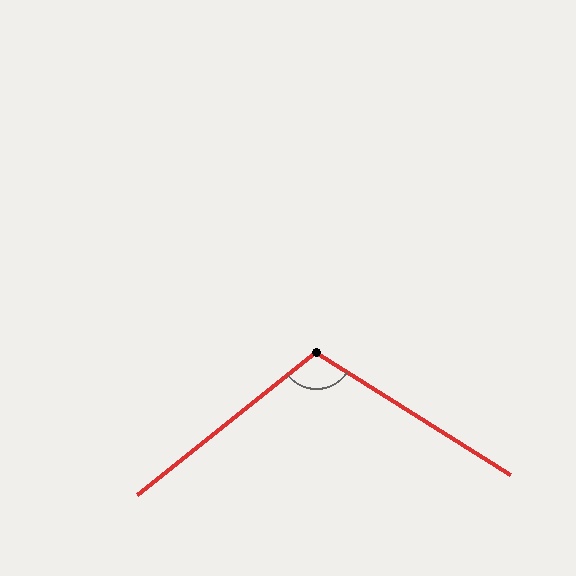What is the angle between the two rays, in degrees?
Approximately 109 degrees.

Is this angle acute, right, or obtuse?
It is obtuse.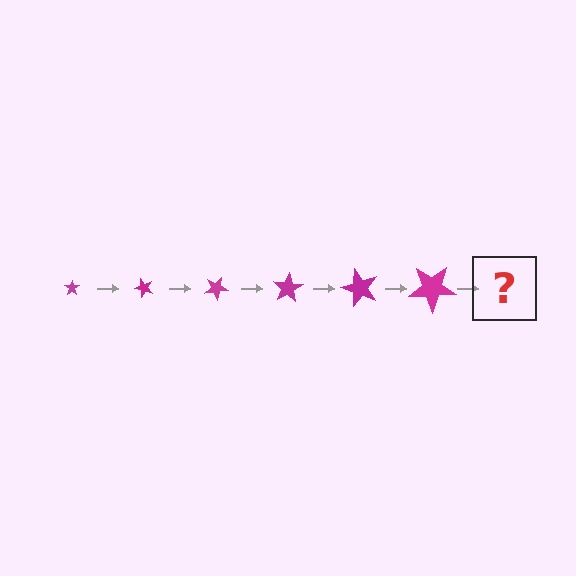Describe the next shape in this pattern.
It should be a star, larger than the previous one and rotated 300 degrees from the start.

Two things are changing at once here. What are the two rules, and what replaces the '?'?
The two rules are that the star grows larger each step and it rotates 50 degrees each step. The '?' should be a star, larger than the previous one and rotated 300 degrees from the start.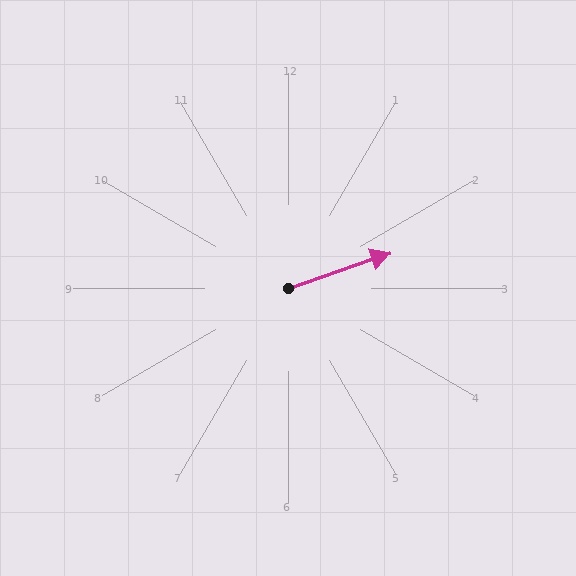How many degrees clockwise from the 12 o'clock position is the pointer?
Approximately 71 degrees.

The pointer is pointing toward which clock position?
Roughly 2 o'clock.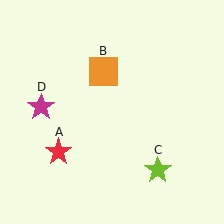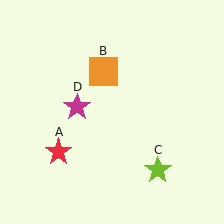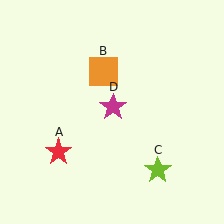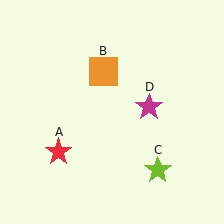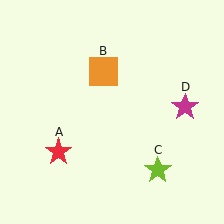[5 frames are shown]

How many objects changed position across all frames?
1 object changed position: magenta star (object D).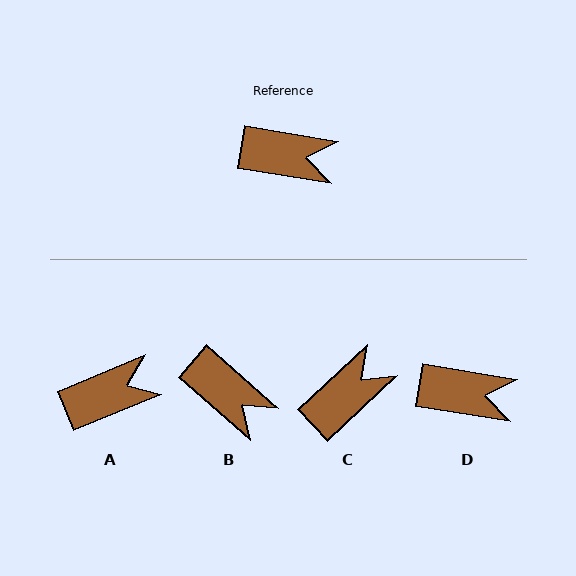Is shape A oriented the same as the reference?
No, it is off by about 32 degrees.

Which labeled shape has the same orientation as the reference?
D.